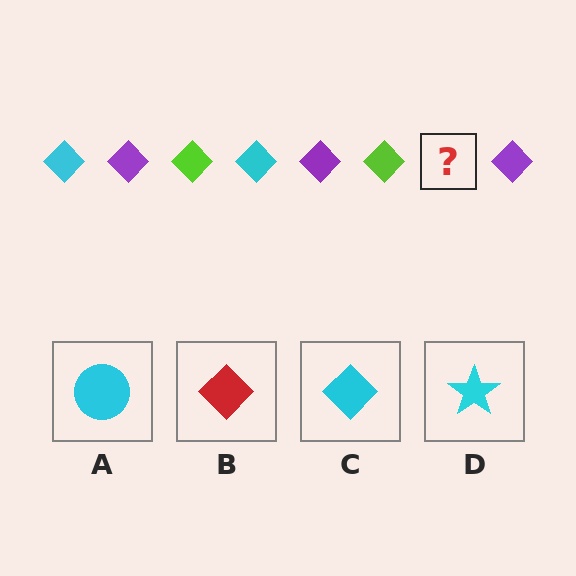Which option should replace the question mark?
Option C.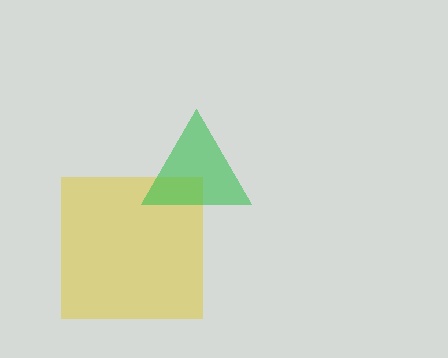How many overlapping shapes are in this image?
There are 2 overlapping shapes in the image.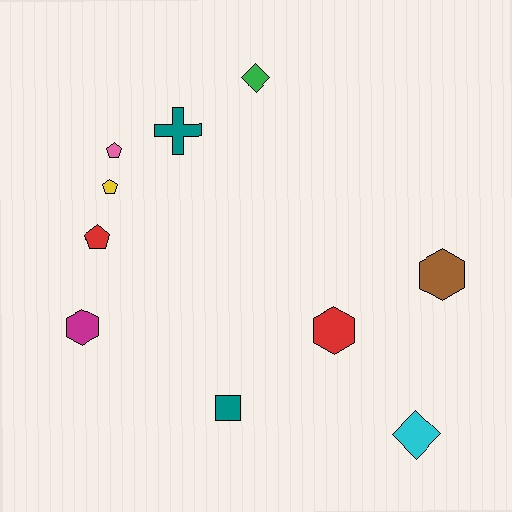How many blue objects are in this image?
There are no blue objects.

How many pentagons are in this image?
There are 3 pentagons.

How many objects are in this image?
There are 10 objects.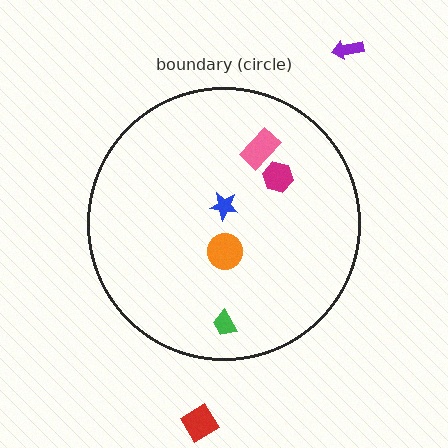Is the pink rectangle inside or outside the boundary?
Inside.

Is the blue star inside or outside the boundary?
Inside.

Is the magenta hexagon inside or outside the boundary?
Inside.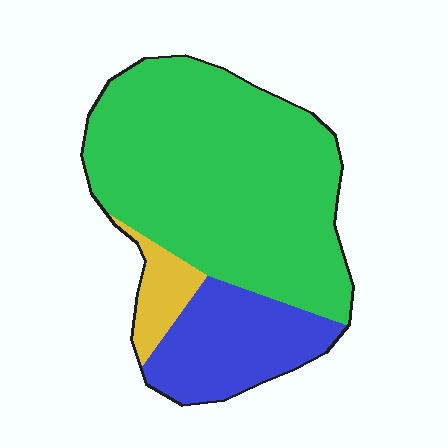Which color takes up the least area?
Yellow, at roughly 10%.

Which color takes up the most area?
Green, at roughly 70%.